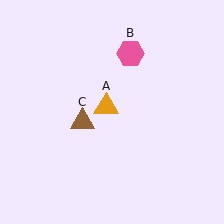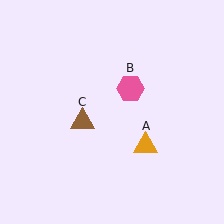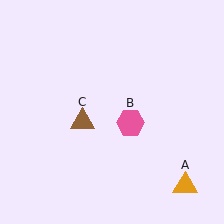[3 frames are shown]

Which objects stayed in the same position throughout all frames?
Brown triangle (object C) remained stationary.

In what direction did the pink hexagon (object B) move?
The pink hexagon (object B) moved down.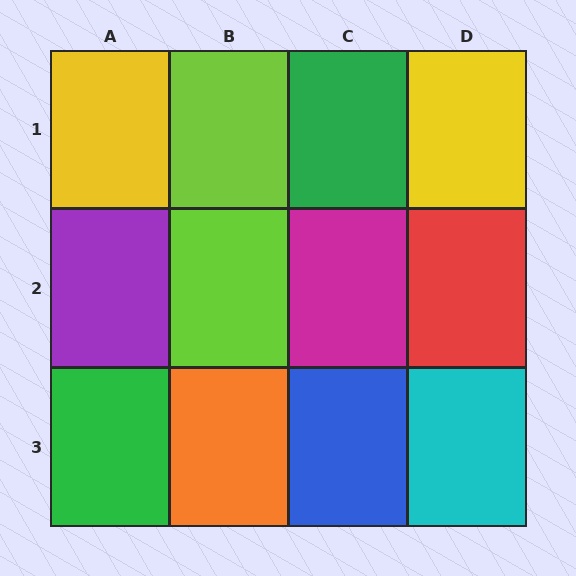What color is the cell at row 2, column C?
Magenta.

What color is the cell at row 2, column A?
Purple.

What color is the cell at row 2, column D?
Red.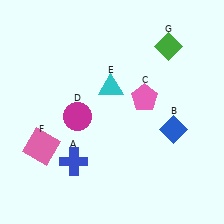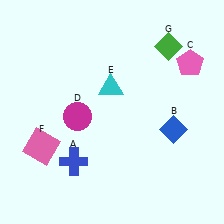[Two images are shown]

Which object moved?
The pink pentagon (C) moved right.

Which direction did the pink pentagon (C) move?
The pink pentagon (C) moved right.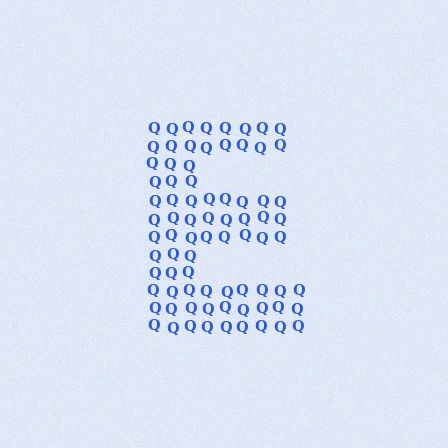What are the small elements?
The small elements are letter Q's.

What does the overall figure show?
The overall figure shows the letter E.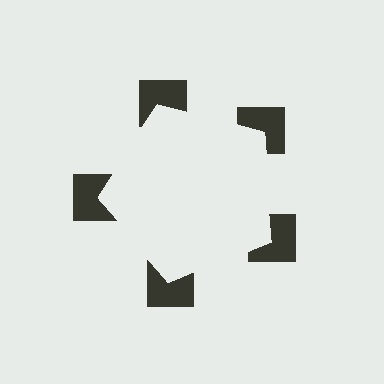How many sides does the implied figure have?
5 sides.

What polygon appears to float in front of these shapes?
An illusory pentagon — its edges are inferred from the aligned wedge cuts in the notched squares, not physically drawn.